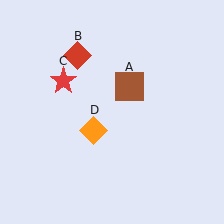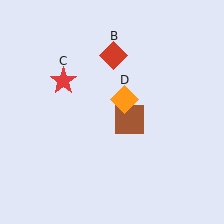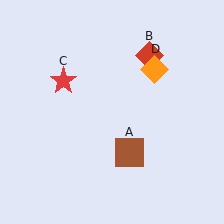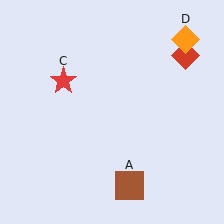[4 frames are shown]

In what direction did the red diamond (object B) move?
The red diamond (object B) moved right.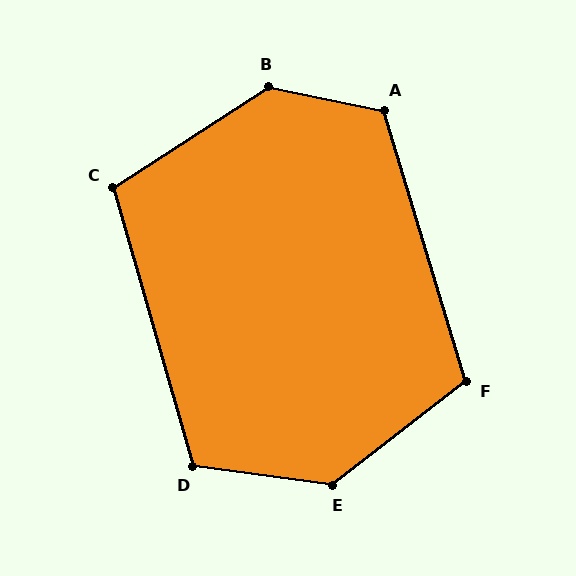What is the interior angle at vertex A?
Approximately 118 degrees (obtuse).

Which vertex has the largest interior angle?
B, at approximately 136 degrees.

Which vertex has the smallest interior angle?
C, at approximately 107 degrees.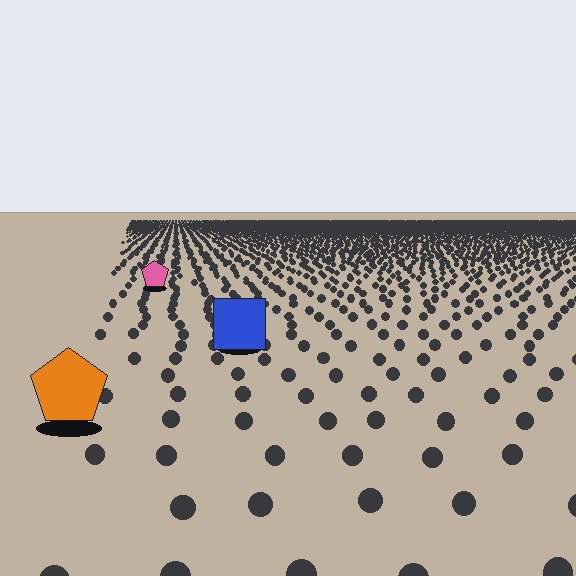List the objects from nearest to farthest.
From nearest to farthest: the orange pentagon, the blue square, the pink pentagon.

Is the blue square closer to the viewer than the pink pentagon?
Yes. The blue square is closer — you can tell from the texture gradient: the ground texture is coarser near it.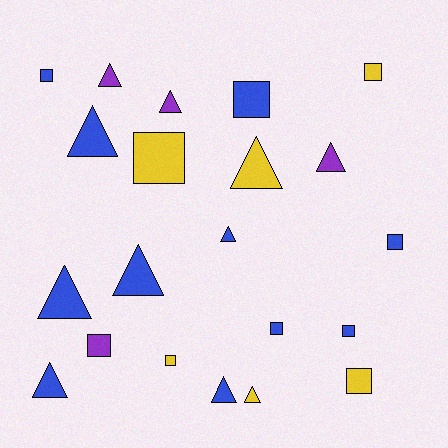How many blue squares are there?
There are 5 blue squares.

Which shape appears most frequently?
Triangle, with 11 objects.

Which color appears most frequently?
Blue, with 11 objects.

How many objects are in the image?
There are 21 objects.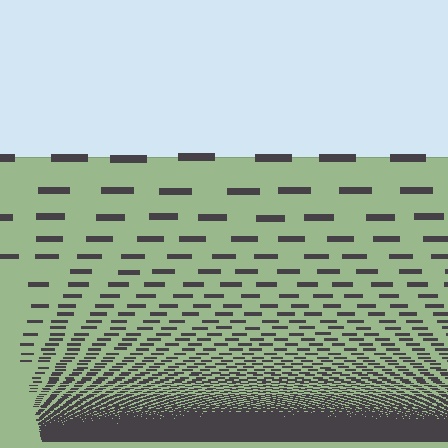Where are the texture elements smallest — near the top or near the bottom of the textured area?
Near the bottom.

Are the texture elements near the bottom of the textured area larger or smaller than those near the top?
Smaller. The gradient is inverted — elements near the bottom are smaller and denser.